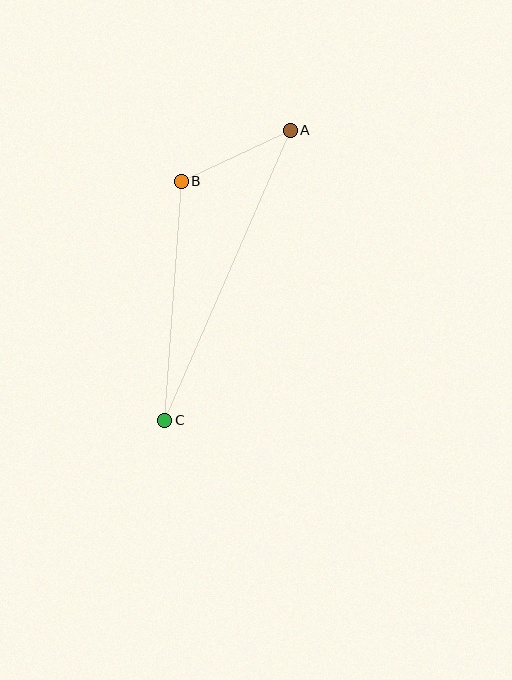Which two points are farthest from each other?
Points A and C are farthest from each other.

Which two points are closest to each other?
Points A and B are closest to each other.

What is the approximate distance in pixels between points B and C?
The distance between B and C is approximately 240 pixels.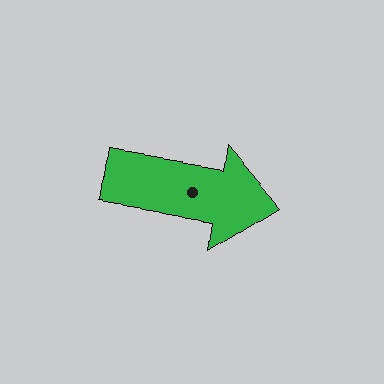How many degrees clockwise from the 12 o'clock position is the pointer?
Approximately 99 degrees.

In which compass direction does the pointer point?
East.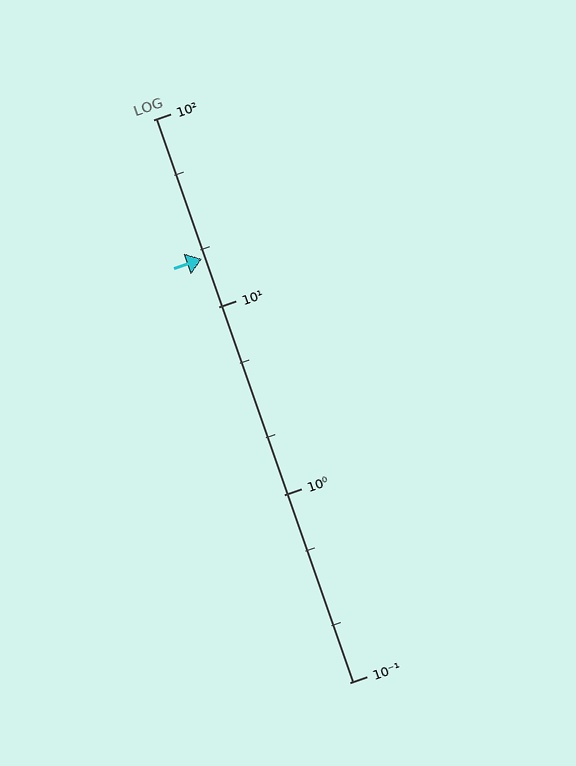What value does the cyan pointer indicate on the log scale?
The pointer indicates approximately 18.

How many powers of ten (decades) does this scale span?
The scale spans 3 decades, from 0.1 to 100.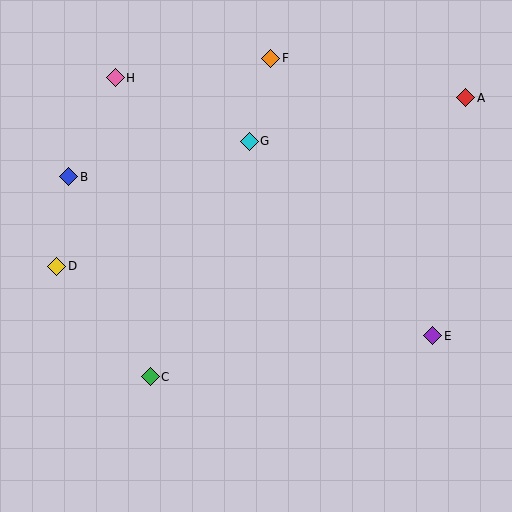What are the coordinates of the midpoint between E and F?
The midpoint between E and F is at (352, 197).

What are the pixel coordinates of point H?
Point H is at (115, 78).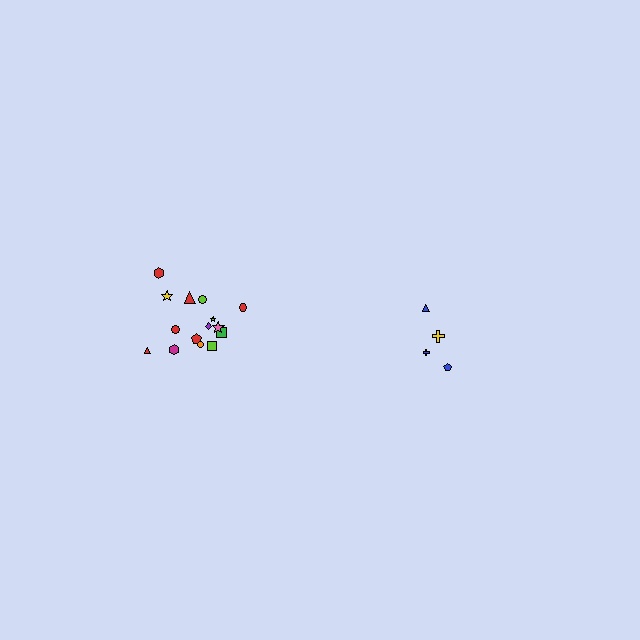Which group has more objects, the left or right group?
The left group.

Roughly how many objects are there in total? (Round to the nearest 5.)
Roughly 20 objects in total.